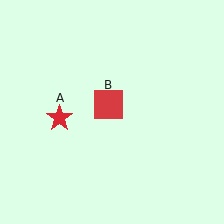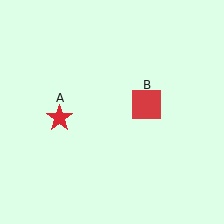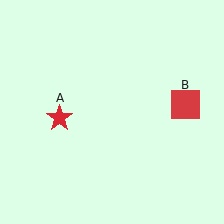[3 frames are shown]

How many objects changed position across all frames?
1 object changed position: red square (object B).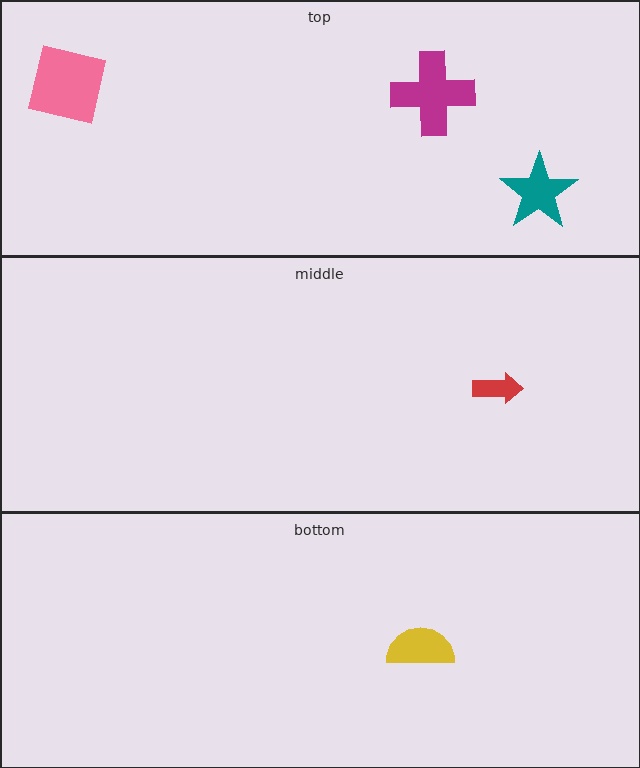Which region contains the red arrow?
The middle region.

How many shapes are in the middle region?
1.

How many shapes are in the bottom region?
1.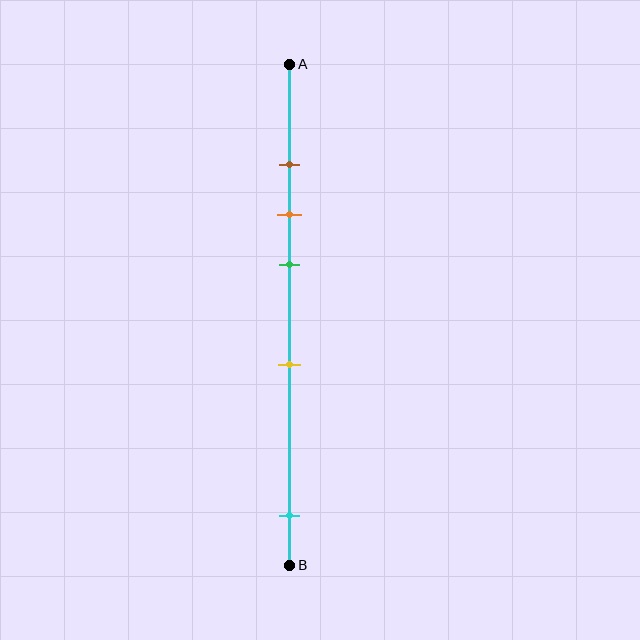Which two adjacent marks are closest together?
The brown and orange marks are the closest adjacent pair.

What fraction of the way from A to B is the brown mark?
The brown mark is approximately 20% (0.2) of the way from A to B.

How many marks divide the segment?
There are 5 marks dividing the segment.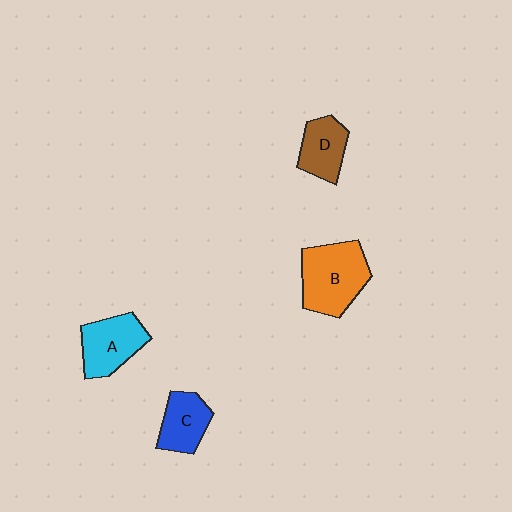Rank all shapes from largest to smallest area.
From largest to smallest: B (orange), A (cyan), C (blue), D (brown).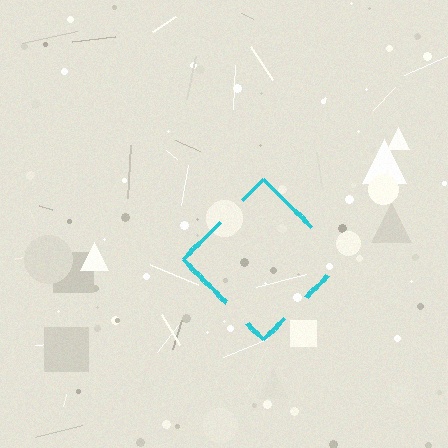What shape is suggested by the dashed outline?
The dashed outline suggests a diamond.